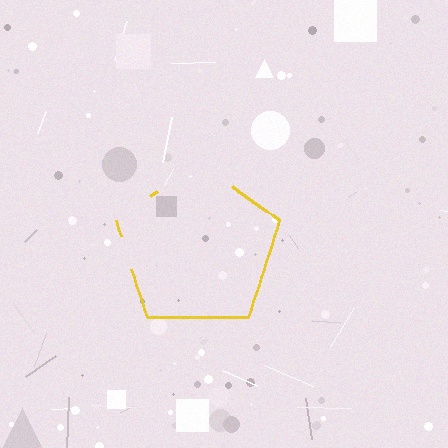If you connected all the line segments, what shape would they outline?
They would outline a pentagon.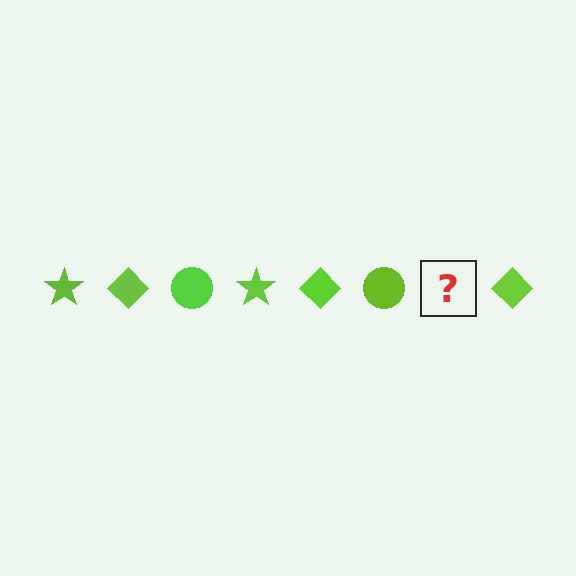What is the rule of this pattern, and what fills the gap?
The rule is that the pattern cycles through star, diamond, circle shapes in lime. The gap should be filled with a lime star.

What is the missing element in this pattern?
The missing element is a lime star.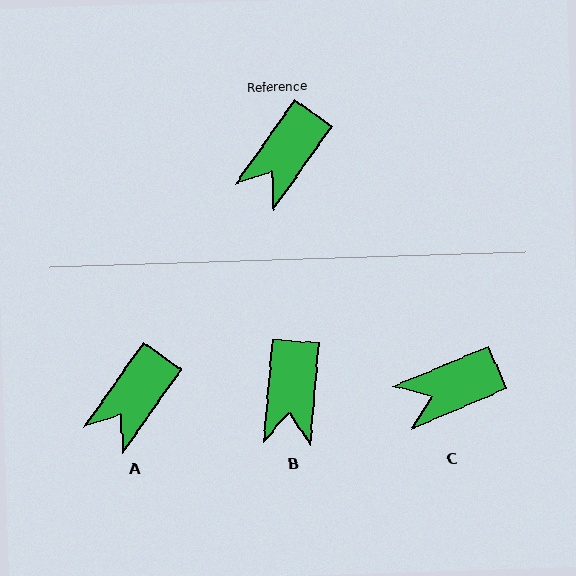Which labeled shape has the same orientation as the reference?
A.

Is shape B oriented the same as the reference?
No, it is off by about 30 degrees.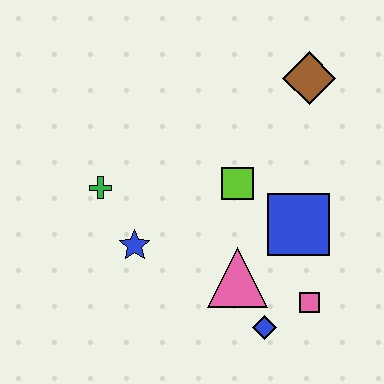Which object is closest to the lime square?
The blue square is closest to the lime square.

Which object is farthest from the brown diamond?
The blue diamond is farthest from the brown diamond.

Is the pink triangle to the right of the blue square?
No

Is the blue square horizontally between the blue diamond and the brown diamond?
Yes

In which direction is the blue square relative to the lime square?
The blue square is to the right of the lime square.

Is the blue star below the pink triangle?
No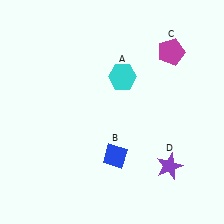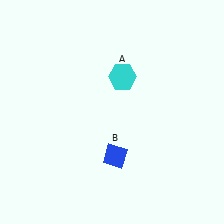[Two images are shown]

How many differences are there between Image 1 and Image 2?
There are 2 differences between the two images.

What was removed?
The purple star (D), the magenta pentagon (C) were removed in Image 2.